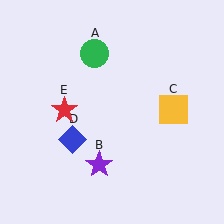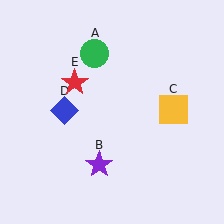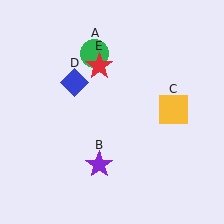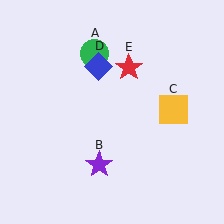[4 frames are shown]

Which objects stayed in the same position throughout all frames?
Green circle (object A) and purple star (object B) and yellow square (object C) remained stationary.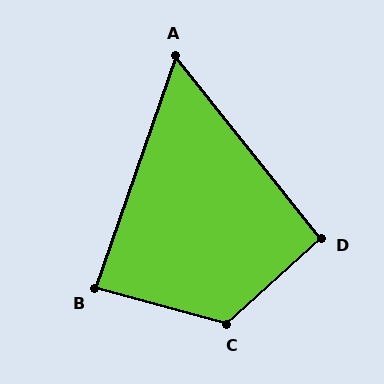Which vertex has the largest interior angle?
C, at approximately 122 degrees.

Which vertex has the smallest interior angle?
A, at approximately 58 degrees.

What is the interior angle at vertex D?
Approximately 94 degrees (approximately right).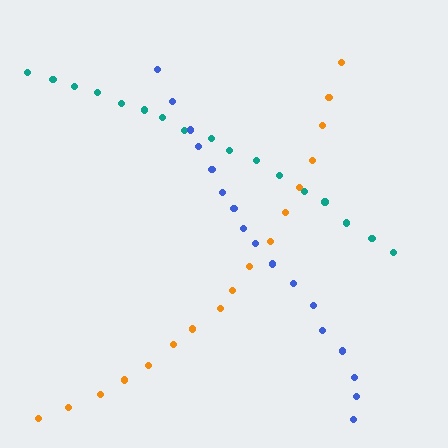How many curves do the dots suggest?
There are 3 distinct paths.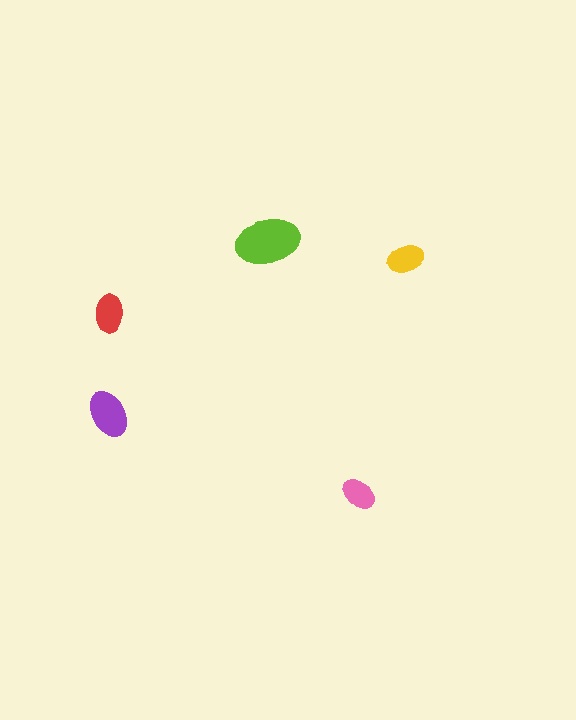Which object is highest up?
The lime ellipse is topmost.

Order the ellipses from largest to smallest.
the lime one, the purple one, the red one, the yellow one, the pink one.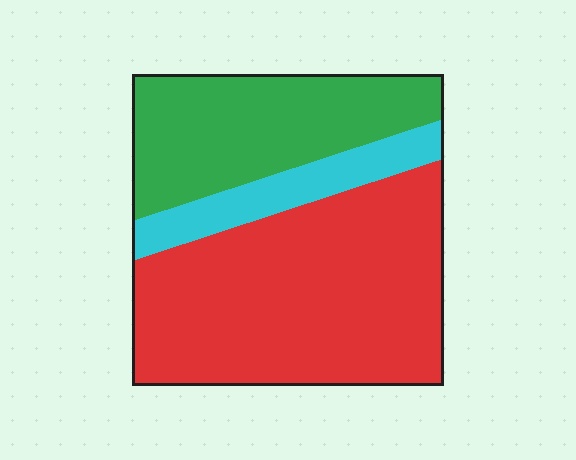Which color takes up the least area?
Cyan, at roughly 15%.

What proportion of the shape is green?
Green takes up between a sixth and a third of the shape.